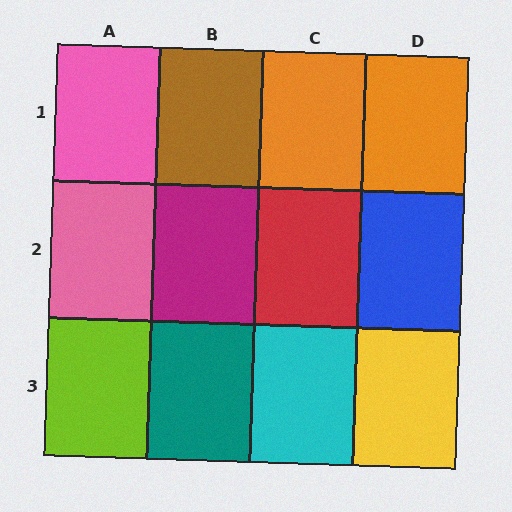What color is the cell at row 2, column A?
Pink.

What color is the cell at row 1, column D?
Orange.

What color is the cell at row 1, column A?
Pink.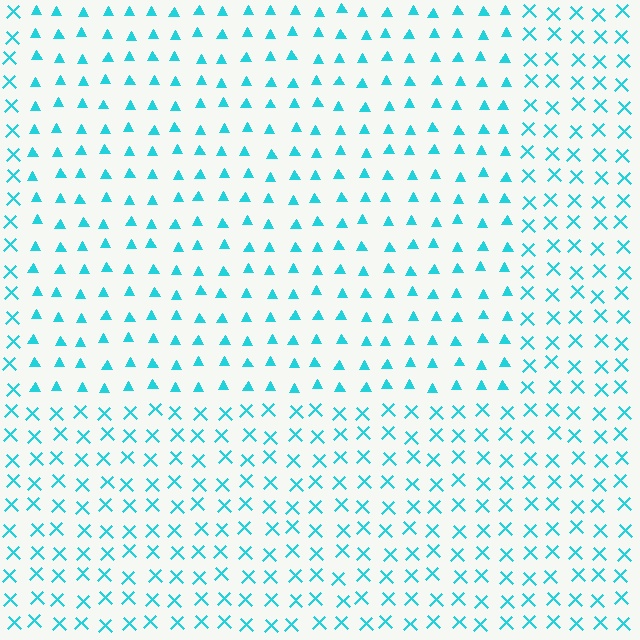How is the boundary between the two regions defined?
The boundary is defined by a change in element shape: triangles inside vs. X marks outside. All elements share the same color and spacing.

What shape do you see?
I see a rectangle.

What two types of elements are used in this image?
The image uses triangles inside the rectangle region and X marks outside it.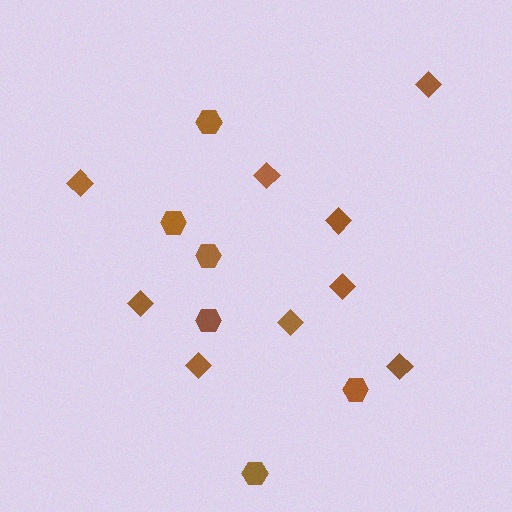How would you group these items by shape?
There are 2 groups: one group of diamonds (9) and one group of hexagons (6).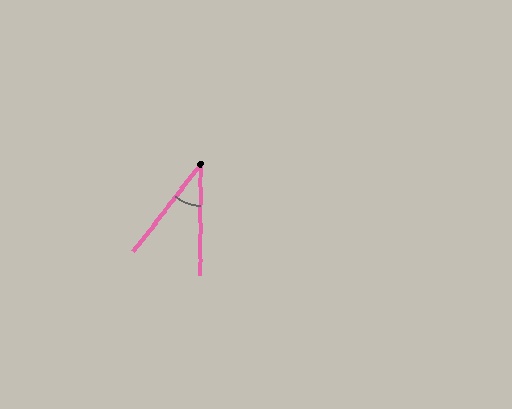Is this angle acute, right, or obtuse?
It is acute.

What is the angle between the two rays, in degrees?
Approximately 37 degrees.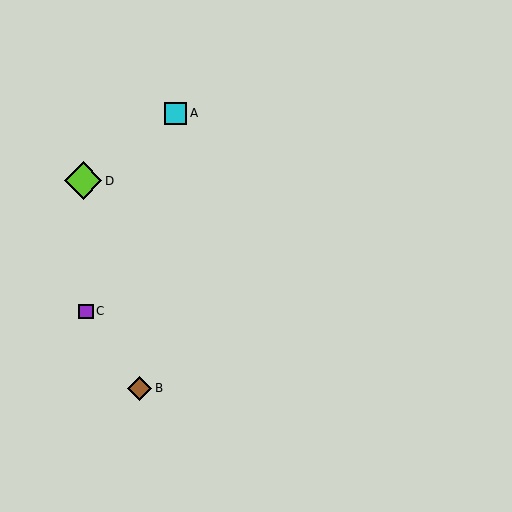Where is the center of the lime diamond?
The center of the lime diamond is at (83, 181).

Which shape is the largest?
The lime diamond (labeled D) is the largest.